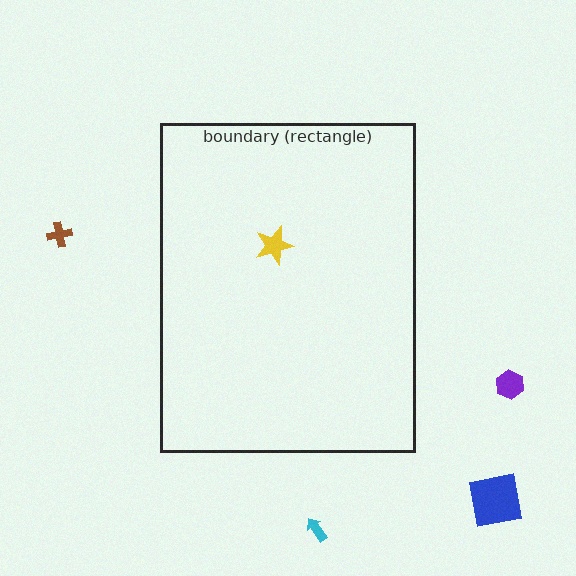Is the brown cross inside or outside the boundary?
Outside.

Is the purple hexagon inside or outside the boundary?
Outside.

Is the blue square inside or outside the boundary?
Outside.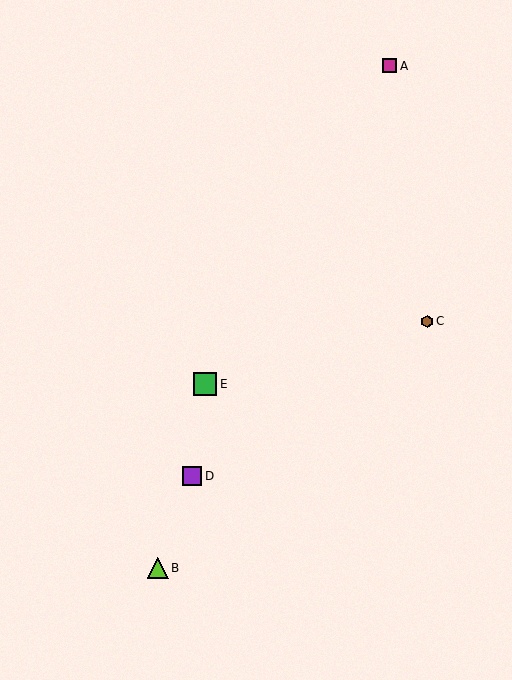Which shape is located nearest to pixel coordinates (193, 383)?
The green square (labeled E) at (205, 384) is nearest to that location.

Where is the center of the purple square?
The center of the purple square is at (192, 476).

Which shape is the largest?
The green square (labeled E) is the largest.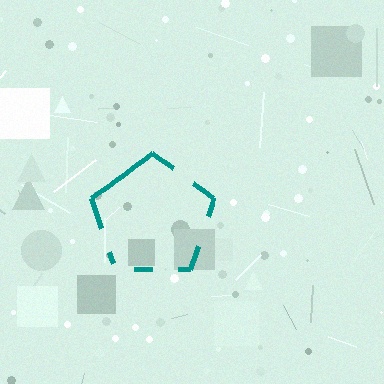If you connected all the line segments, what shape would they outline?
They would outline a pentagon.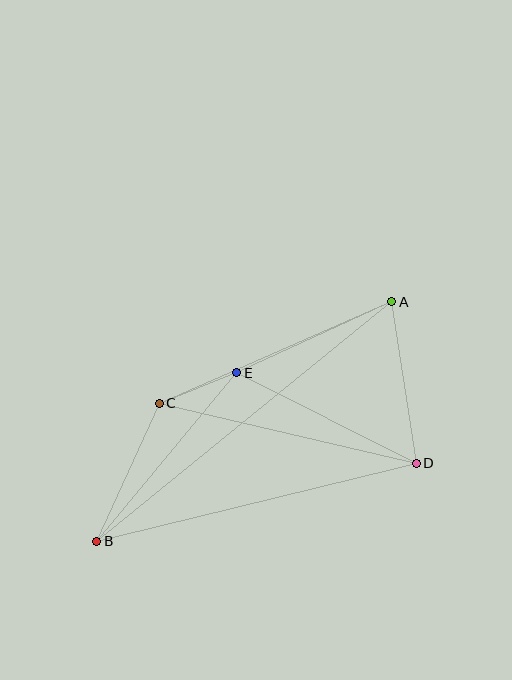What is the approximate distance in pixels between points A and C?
The distance between A and C is approximately 254 pixels.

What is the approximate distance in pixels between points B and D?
The distance between B and D is approximately 329 pixels.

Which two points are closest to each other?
Points C and E are closest to each other.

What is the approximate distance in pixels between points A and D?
The distance between A and D is approximately 163 pixels.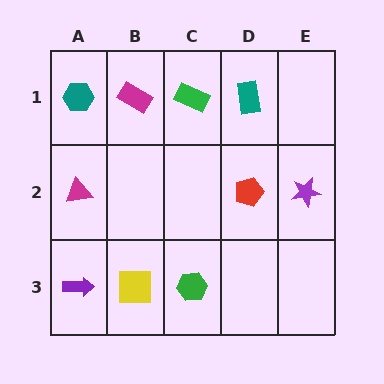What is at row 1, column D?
A teal rectangle.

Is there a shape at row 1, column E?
No, that cell is empty.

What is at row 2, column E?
A purple star.